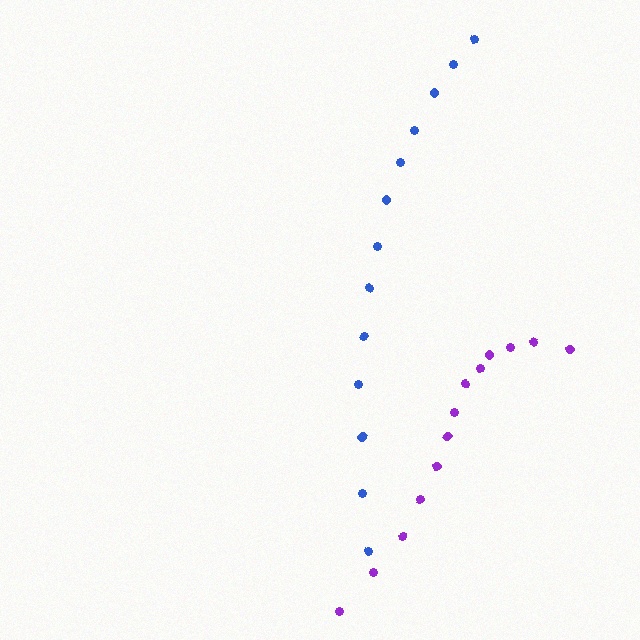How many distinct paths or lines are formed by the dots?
There are 2 distinct paths.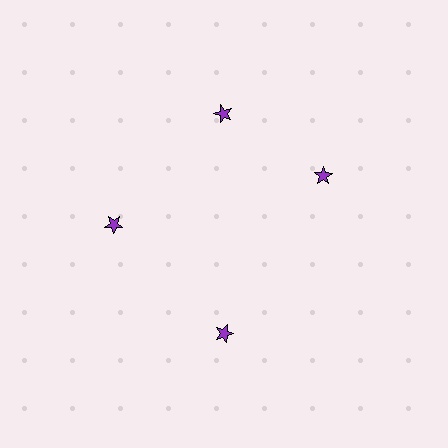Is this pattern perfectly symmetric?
No. The 4 purple stars are arranged in a ring, but one element near the 3 o'clock position is rotated out of alignment along the ring, breaking the 4-fold rotational symmetry.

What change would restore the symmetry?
The symmetry would be restored by rotating it back into even spacing with its neighbors so that all 4 stars sit at equal angles and equal distance from the center.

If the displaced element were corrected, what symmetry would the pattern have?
It would have 4-fold rotational symmetry — the pattern would map onto itself every 90 degrees.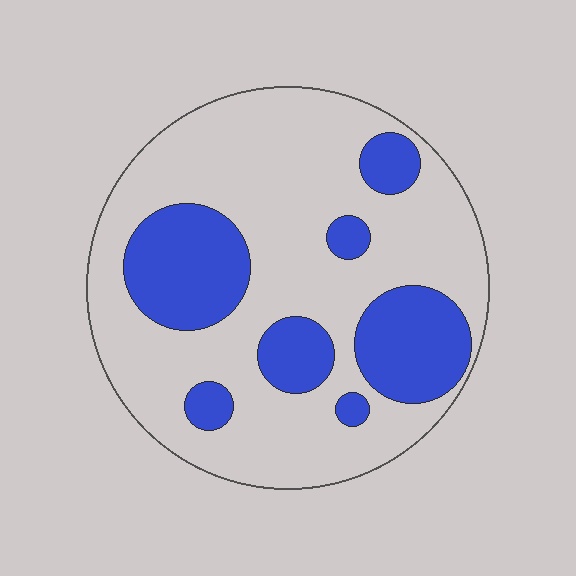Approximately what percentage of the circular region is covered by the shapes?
Approximately 30%.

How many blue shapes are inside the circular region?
7.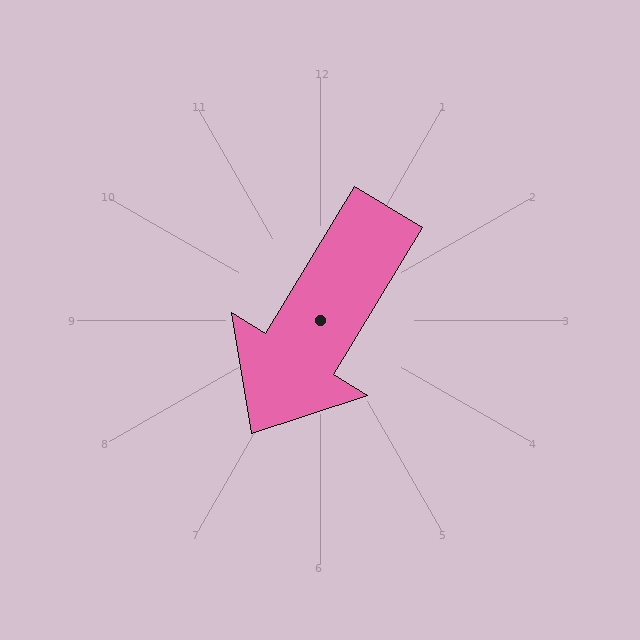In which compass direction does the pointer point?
Southwest.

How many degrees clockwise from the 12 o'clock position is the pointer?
Approximately 211 degrees.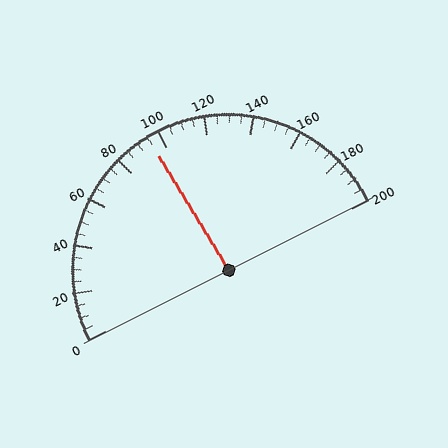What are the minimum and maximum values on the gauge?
The gauge ranges from 0 to 200.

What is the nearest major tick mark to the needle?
The nearest major tick mark is 100.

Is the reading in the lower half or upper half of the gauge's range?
The reading is in the lower half of the range (0 to 200).